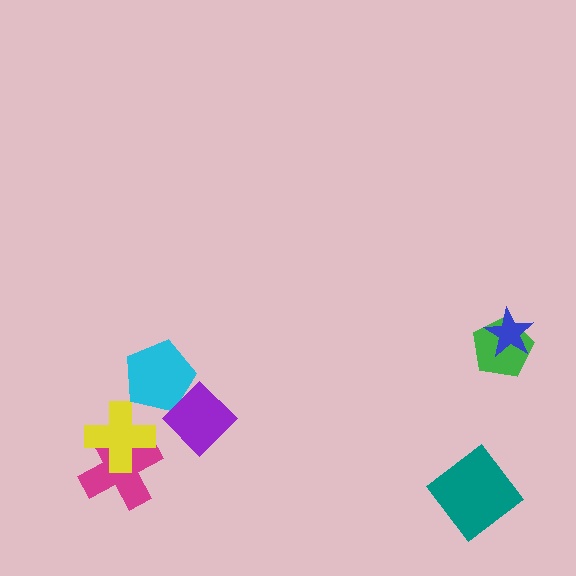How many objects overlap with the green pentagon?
1 object overlaps with the green pentagon.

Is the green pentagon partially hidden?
Yes, it is partially covered by another shape.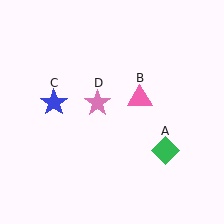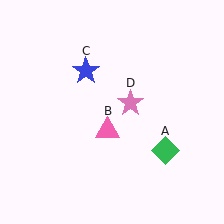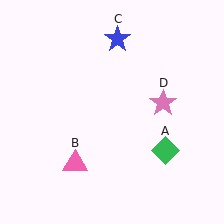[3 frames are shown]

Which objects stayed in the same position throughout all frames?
Green diamond (object A) remained stationary.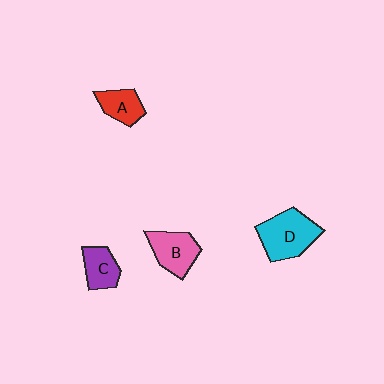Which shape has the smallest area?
Shape A (red).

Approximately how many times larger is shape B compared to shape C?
Approximately 1.3 times.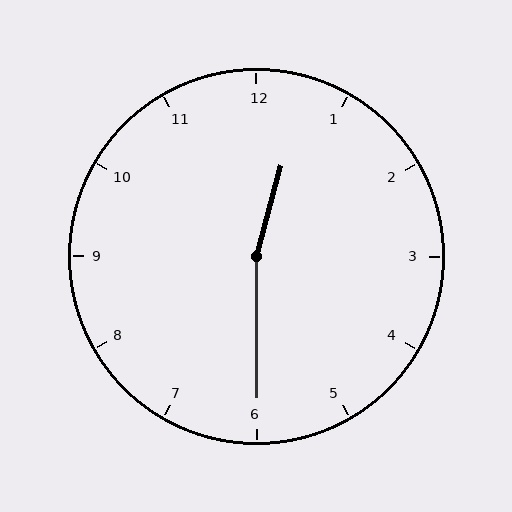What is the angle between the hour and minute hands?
Approximately 165 degrees.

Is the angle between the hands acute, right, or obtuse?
It is obtuse.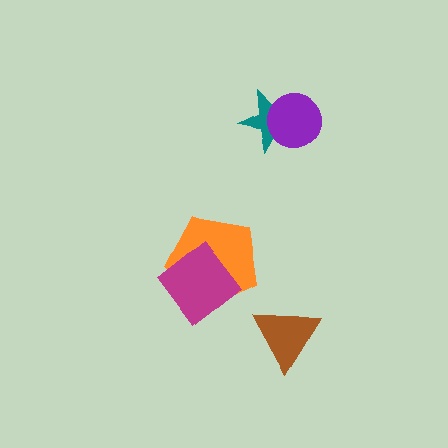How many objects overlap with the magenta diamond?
1 object overlaps with the magenta diamond.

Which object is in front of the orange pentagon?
The magenta diamond is in front of the orange pentagon.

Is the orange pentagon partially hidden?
Yes, it is partially covered by another shape.